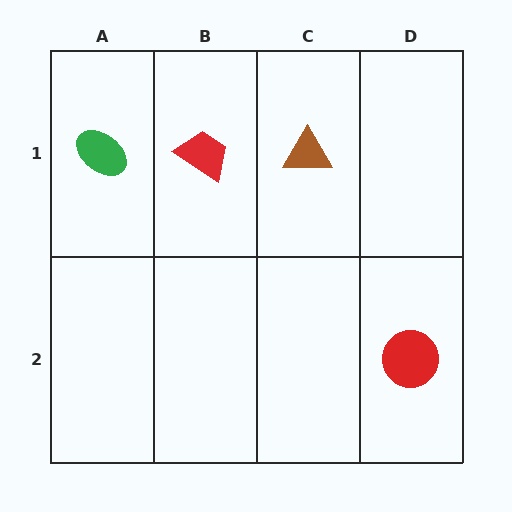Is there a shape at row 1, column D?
No, that cell is empty.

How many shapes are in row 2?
1 shape.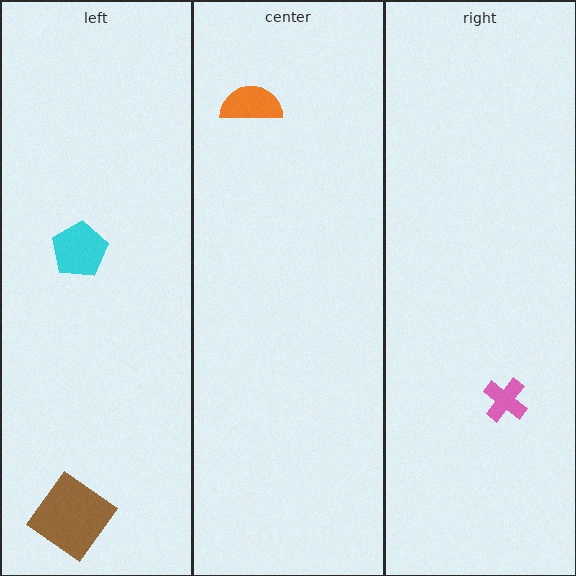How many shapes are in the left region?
2.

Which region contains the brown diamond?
The left region.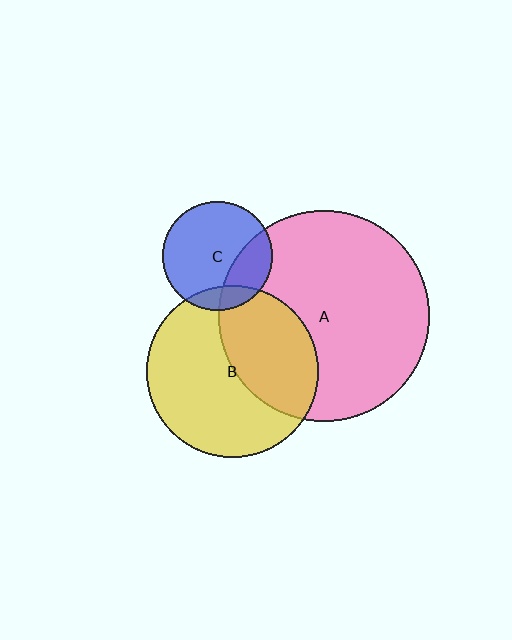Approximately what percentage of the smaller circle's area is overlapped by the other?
Approximately 15%.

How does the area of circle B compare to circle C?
Approximately 2.5 times.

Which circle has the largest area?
Circle A (pink).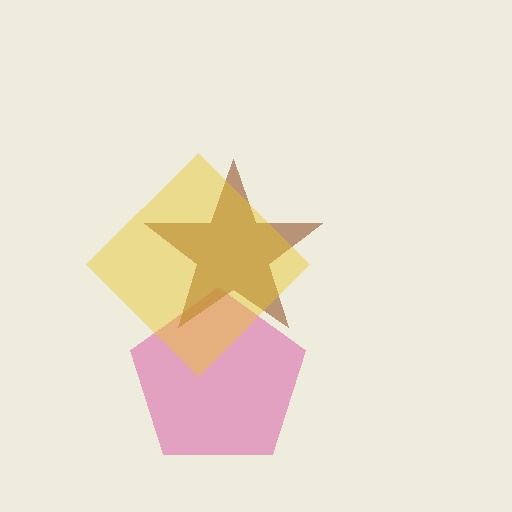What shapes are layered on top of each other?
The layered shapes are: a magenta pentagon, a brown star, a yellow diamond.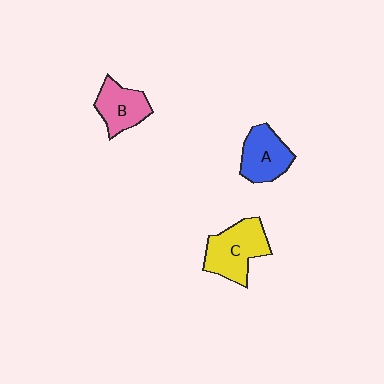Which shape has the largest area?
Shape C (yellow).